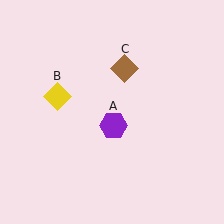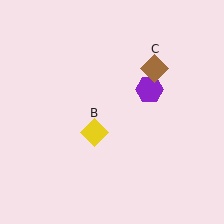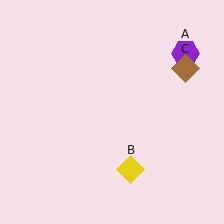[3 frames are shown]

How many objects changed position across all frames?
3 objects changed position: purple hexagon (object A), yellow diamond (object B), brown diamond (object C).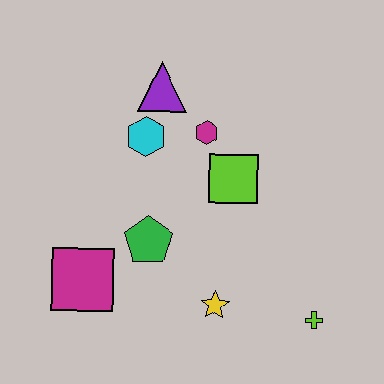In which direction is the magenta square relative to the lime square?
The magenta square is to the left of the lime square.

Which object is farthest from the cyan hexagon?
The lime cross is farthest from the cyan hexagon.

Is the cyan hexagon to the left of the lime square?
Yes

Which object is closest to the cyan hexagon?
The purple triangle is closest to the cyan hexagon.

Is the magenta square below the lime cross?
No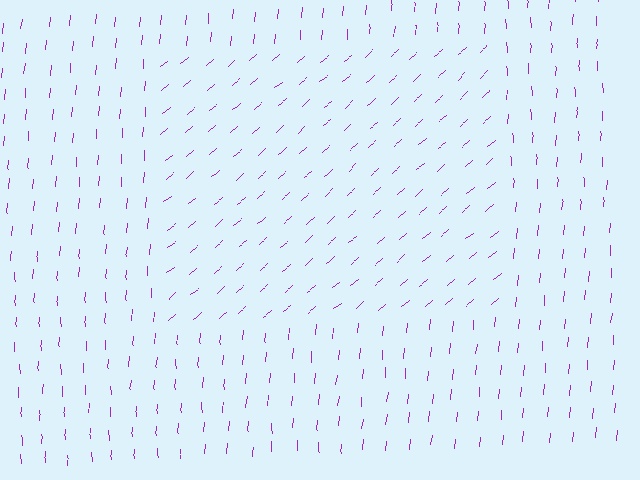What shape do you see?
I see a rectangle.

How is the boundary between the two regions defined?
The boundary is defined purely by a change in line orientation (approximately 45 degrees difference). All lines are the same color and thickness.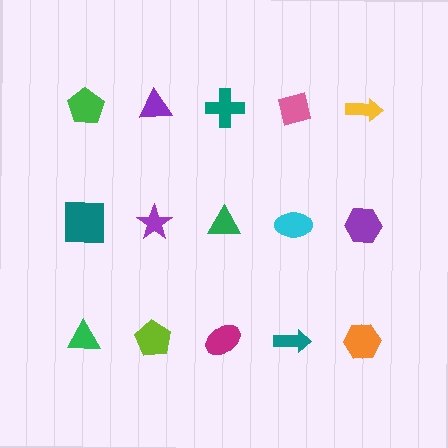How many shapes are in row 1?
5 shapes.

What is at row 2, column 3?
A green triangle.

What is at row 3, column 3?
A magenta ellipse.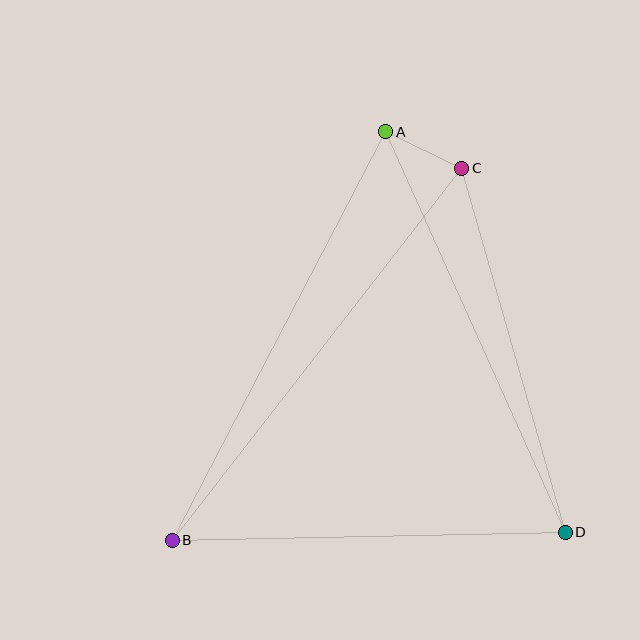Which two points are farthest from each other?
Points B and C are farthest from each other.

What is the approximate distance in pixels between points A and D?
The distance between A and D is approximately 439 pixels.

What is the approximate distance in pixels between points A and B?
The distance between A and B is approximately 461 pixels.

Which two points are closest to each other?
Points A and C are closest to each other.